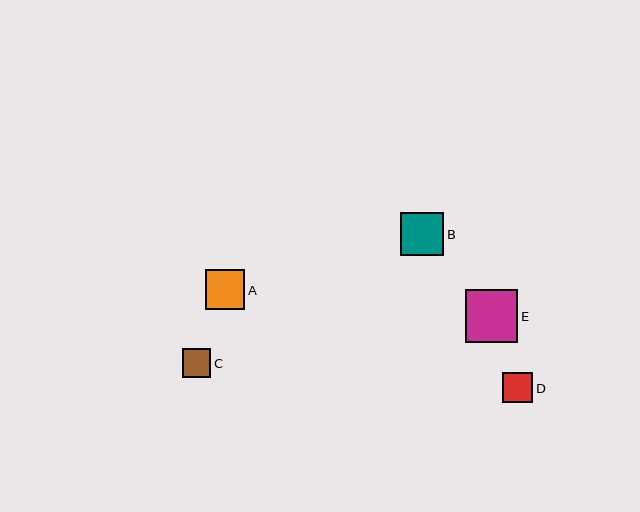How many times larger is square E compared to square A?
Square E is approximately 1.3 times the size of square A.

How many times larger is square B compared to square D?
Square B is approximately 1.4 times the size of square D.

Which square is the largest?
Square E is the largest with a size of approximately 52 pixels.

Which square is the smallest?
Square C is the smallest with a size of approximately 28 pixels.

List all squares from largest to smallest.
From largest to smallest: E, B, A, D, C.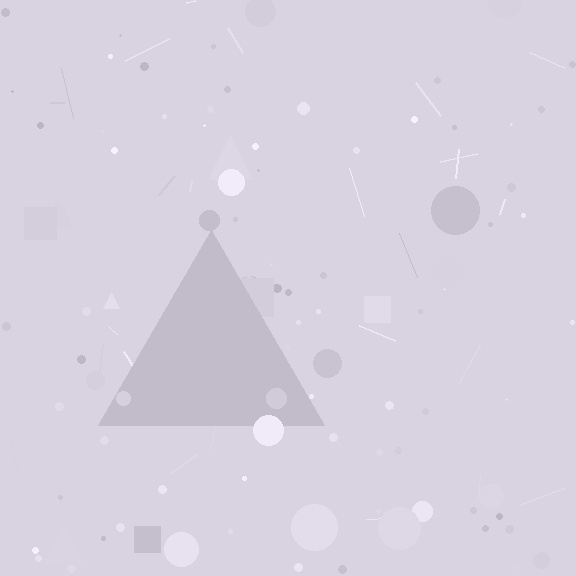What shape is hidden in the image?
A triangle is hidden in the image.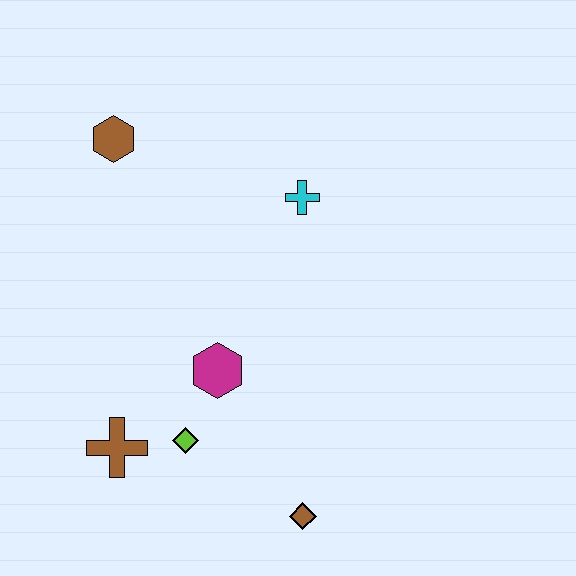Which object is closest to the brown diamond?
The lime diamond is closest to the brown diamond.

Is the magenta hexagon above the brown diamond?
Yes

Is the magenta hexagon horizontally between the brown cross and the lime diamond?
No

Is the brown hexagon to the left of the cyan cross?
Yes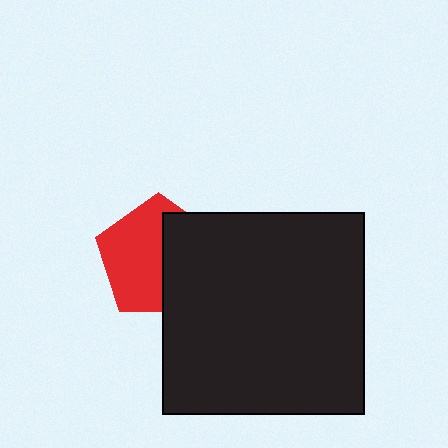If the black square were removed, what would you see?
You would see the complete red pentagon.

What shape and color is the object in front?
The object in front is a black square.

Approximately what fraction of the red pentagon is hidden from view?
Roughly 45% of the red pentagon is hidden behind the black square.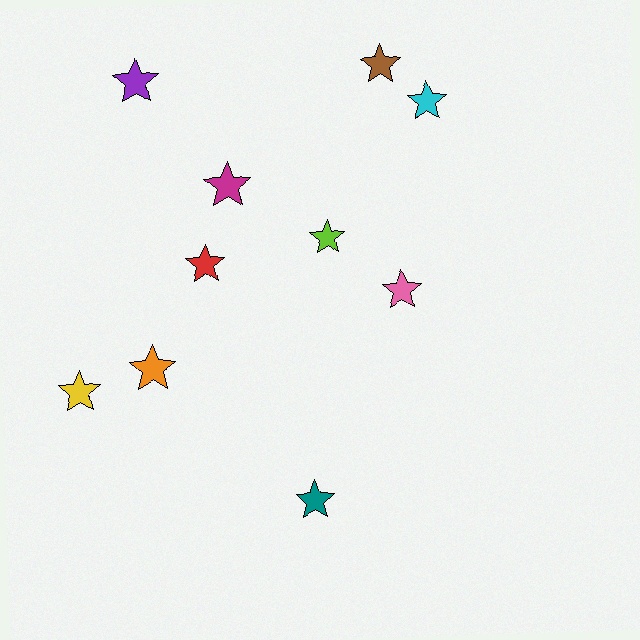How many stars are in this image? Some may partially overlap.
There are 10 stars.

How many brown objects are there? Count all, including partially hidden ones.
There is 1 brown object.